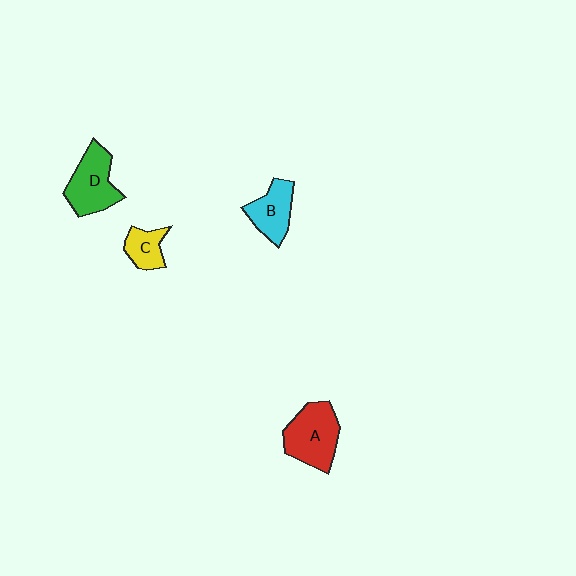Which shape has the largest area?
Shape A (red).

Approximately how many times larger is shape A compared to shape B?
Approximately 1.4 times.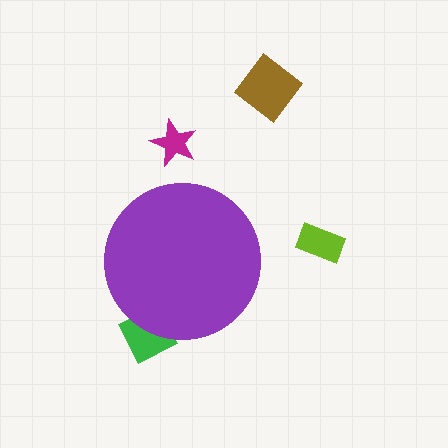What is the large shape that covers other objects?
A purple circle.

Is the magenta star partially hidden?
No, the magenta star is fully visible.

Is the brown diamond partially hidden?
No, the brown diamond is fully visible.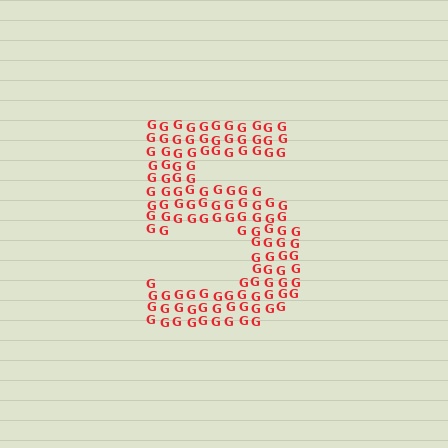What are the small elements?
The small elements are letter G's.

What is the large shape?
The large shape is the digit 5.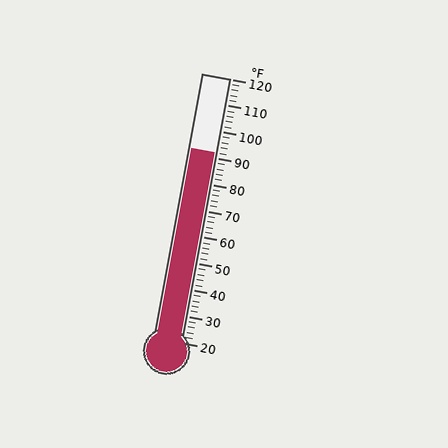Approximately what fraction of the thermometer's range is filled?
The thermometer is filled to approximately 70% of its range.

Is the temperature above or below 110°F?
The temperature is below 110°F.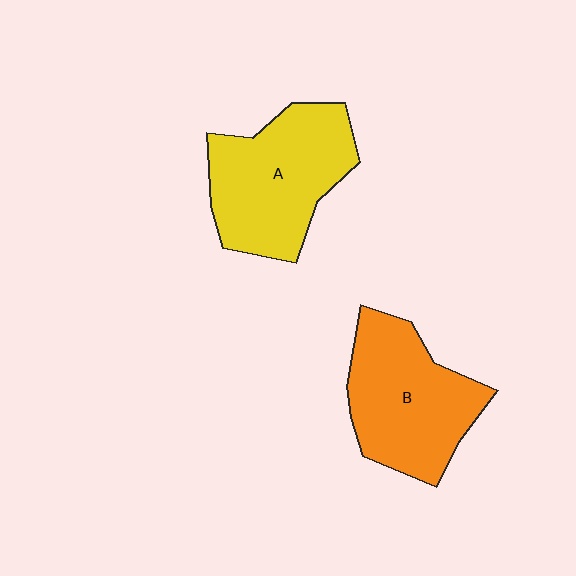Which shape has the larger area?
Shape A (yellow).